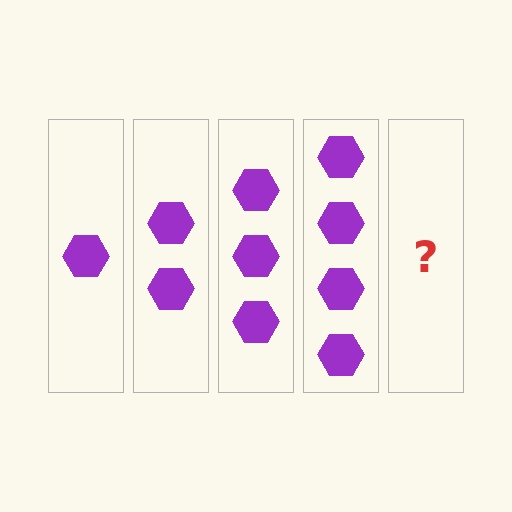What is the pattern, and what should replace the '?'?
The pattern is that each step adds one more hexagon. The '?' should be 5 hexagons.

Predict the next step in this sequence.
The next step is 5 hexagons.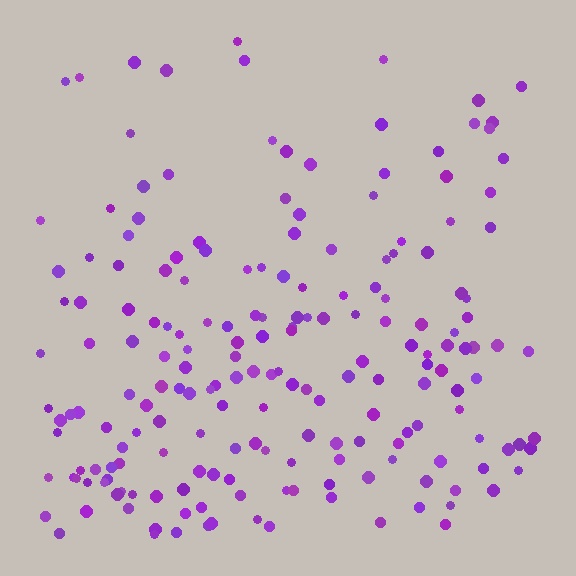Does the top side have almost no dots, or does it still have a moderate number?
Still a moderate number, just noticeably fewer than the bottom.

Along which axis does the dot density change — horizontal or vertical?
Vertical.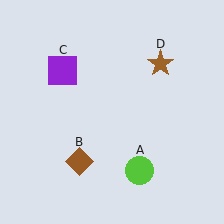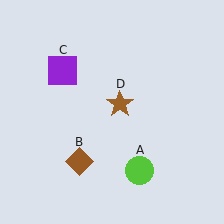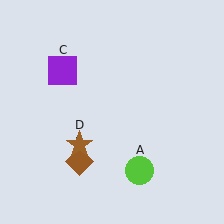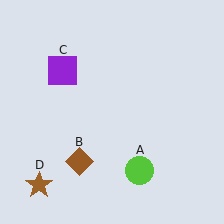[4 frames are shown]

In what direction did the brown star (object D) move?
The brown star (object D) moved down and to the left.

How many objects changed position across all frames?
1 object changed position: brown star (object D).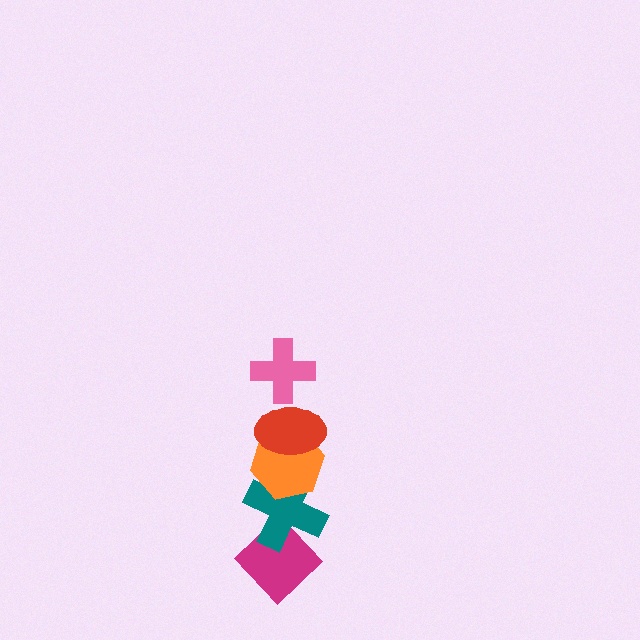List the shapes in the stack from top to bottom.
From top to bottom: the pink cross, the red ellipse, the orange hexagon, the teal cross, the magenta diamond.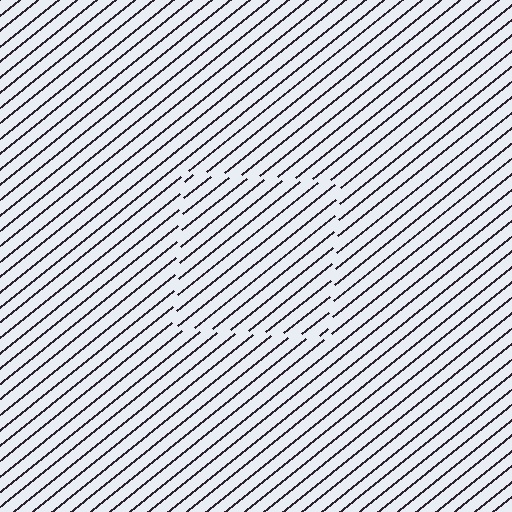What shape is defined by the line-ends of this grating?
An illusory square. The interior of the shape contains the same grating, shifted by half a period — the contour is defined by the phase discontinuity where line-ends from the inner and outer gratings abut.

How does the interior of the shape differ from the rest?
The interior of the shape contains the same grating, shifted by half a period — the contour is defined by the phase discontinuity where line-ends from the inner and outer gratings abut.